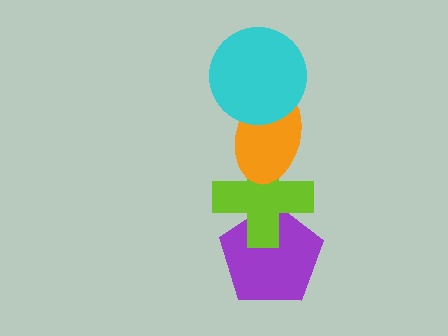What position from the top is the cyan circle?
The cyan circle is 1st from the top.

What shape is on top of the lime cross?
The orange ellipse is on top of the lime cross.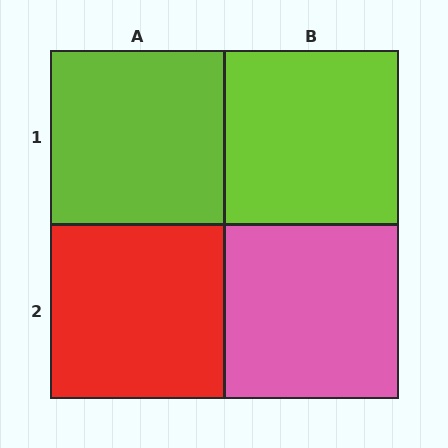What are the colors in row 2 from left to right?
Red, pink.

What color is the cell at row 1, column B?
Lime.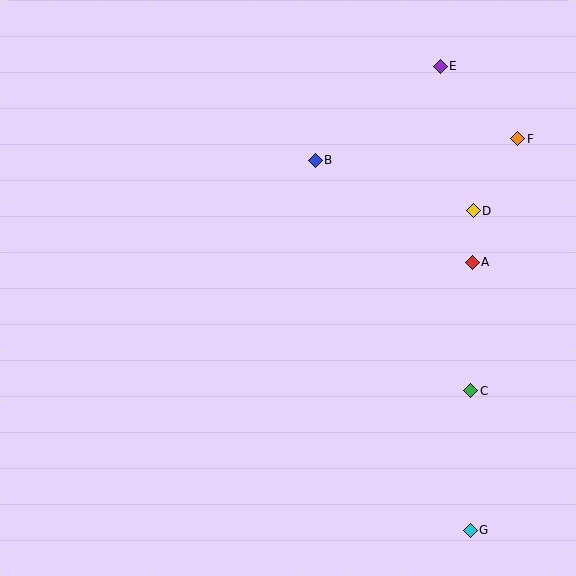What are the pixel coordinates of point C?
Point C is at (471, 391).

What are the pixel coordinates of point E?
Point E is at (440, 66).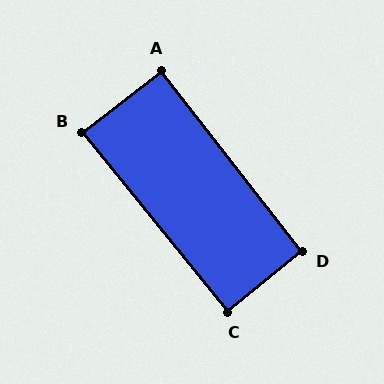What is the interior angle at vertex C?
Approximately 90 degrees (approximately right).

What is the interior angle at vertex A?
Approximately 90 degrees (approximately right).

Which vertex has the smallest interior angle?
B, at approximately 89 degrees.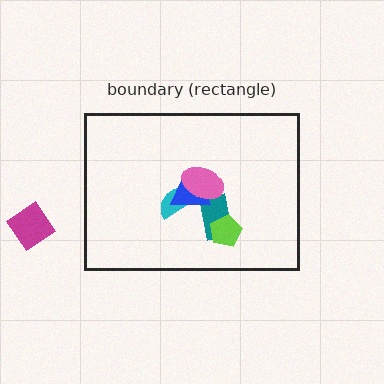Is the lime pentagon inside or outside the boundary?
Inside.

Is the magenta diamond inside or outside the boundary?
Outside.